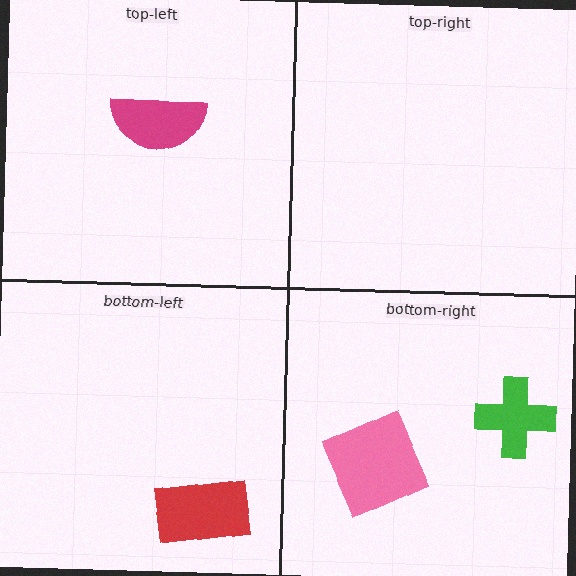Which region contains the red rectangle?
The bottom-left region.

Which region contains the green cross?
The bottom-right region.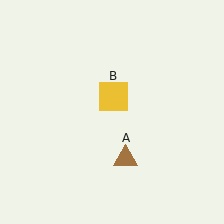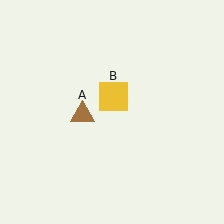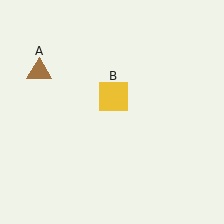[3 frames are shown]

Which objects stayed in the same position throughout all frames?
Yellow square (object B) remained stationary.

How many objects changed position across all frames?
1 object changed position: brown triangle (object A).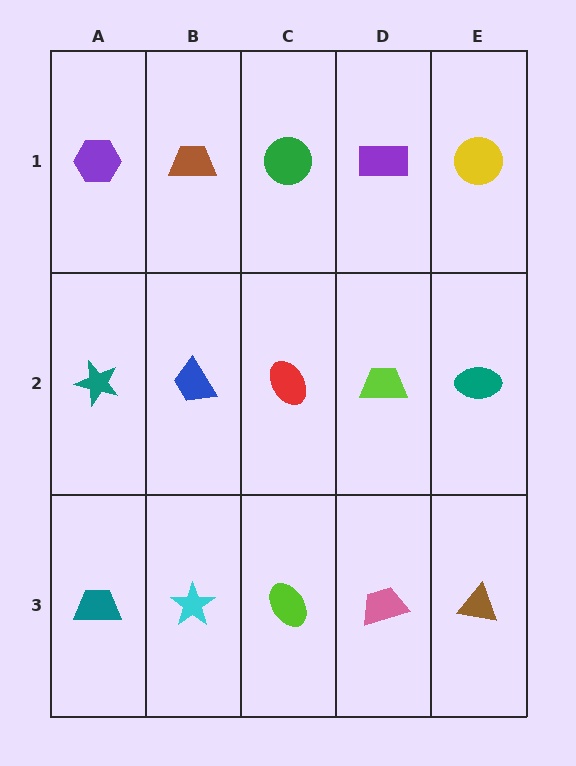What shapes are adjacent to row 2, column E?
A yellow circle (row 1, column E), a brown triangle (row 3, column E), a lime trapezoid (row 2, column D).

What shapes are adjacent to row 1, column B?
A blue trapezoid (row 2, column B), a purple hexagon (row 1, column A), a green circle (row 1, column C).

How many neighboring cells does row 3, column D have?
3.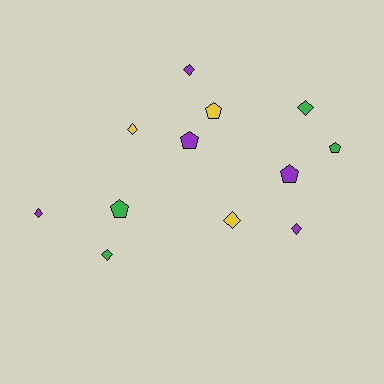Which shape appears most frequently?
Diamond, with 7 objects.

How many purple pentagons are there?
There are 2 purple pentagons.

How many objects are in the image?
There are 12 objects.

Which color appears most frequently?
Purple, with 5 objects.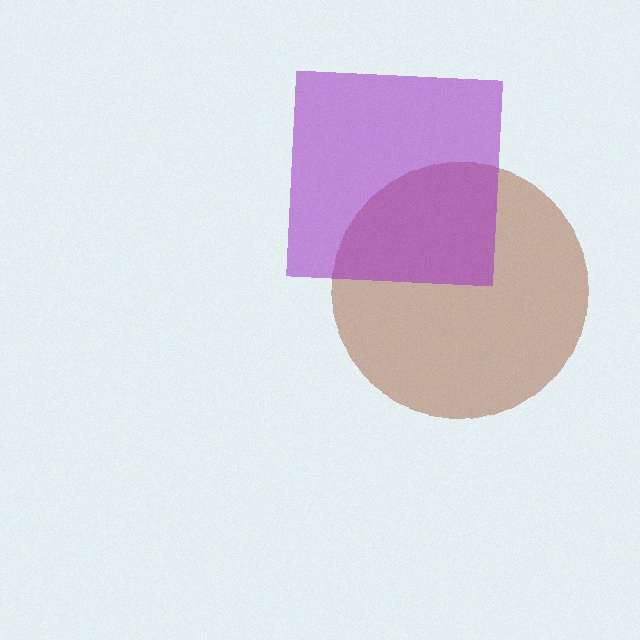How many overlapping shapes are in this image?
There are 2 overlapping shapes in the image.